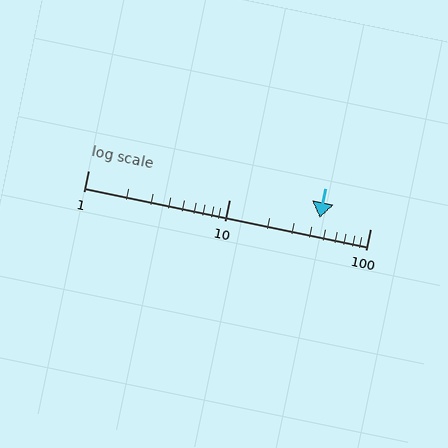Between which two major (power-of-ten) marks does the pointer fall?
The pointer is between 10 and 100.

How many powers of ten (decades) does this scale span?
The scale spans 2 decades, from 1 to 100.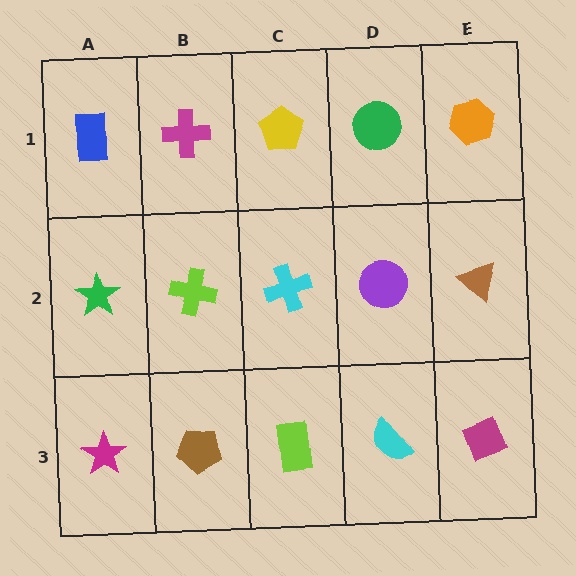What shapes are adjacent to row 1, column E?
A brown triangle (row 2, column E), a green circle (row 1, column D).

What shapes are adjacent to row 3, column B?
A lime cross (row 2, column B), a magenta star (row 3, column A), a lime rectangle (row 3, column C).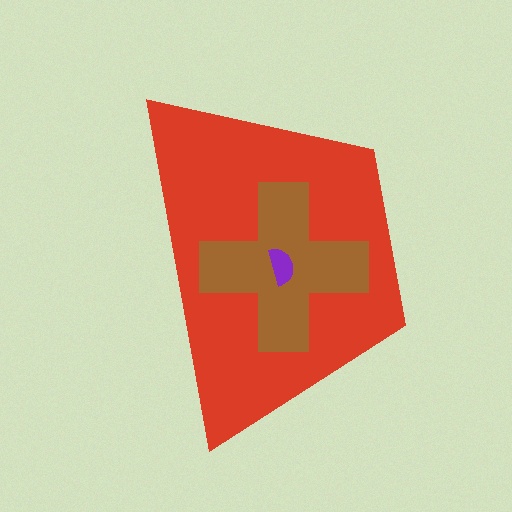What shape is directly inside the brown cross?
The purple semicircle.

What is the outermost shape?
The red trapezoid.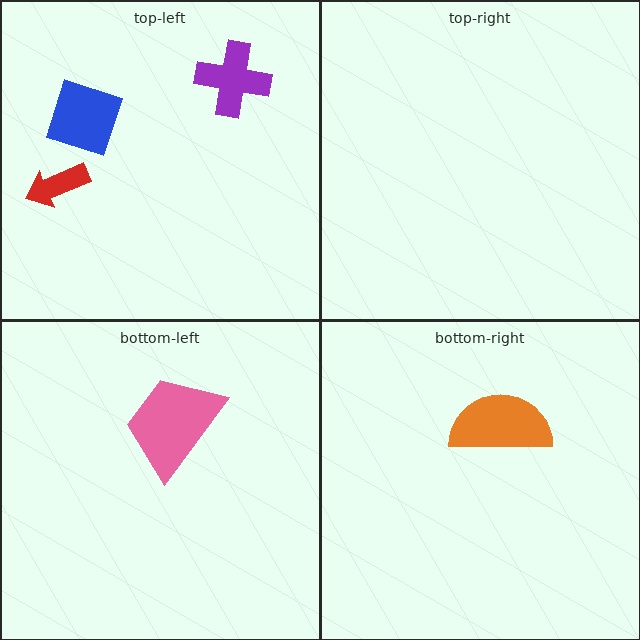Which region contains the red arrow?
The top-left region.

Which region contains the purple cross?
The top-left region.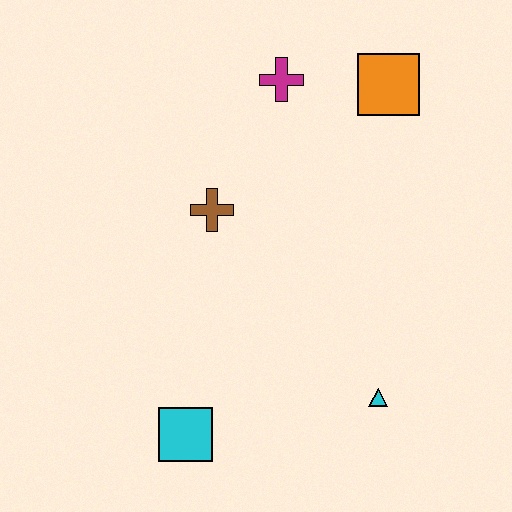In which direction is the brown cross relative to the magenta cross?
The brown cross is below the magenta cross.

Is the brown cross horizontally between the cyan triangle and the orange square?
No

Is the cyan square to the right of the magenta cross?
No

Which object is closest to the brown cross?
The magenta cross is closest to the brown cross.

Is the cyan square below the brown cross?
Yes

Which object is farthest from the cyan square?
The orange square is farthest from the cyan square.